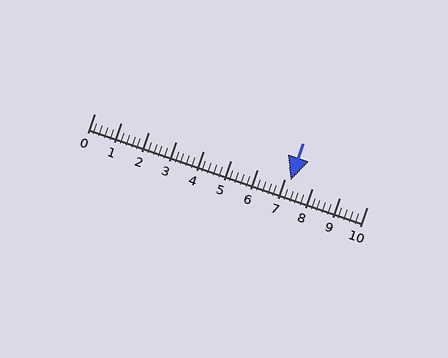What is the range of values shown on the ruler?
The ruler shows values from 0 to 10.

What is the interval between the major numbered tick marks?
The major tick marks are spaced 1 units apart.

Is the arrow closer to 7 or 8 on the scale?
The arrow is closer to 7.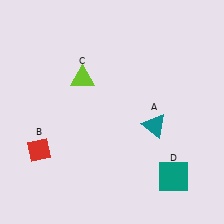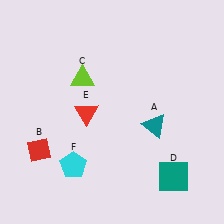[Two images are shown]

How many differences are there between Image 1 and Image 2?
There are 2 differences between the two images.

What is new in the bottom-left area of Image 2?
A cyan pentagon (F) was added in the bottom-left area of Image 2.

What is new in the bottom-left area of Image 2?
A red triangle (E) was added in the bottom-left area of Image 2.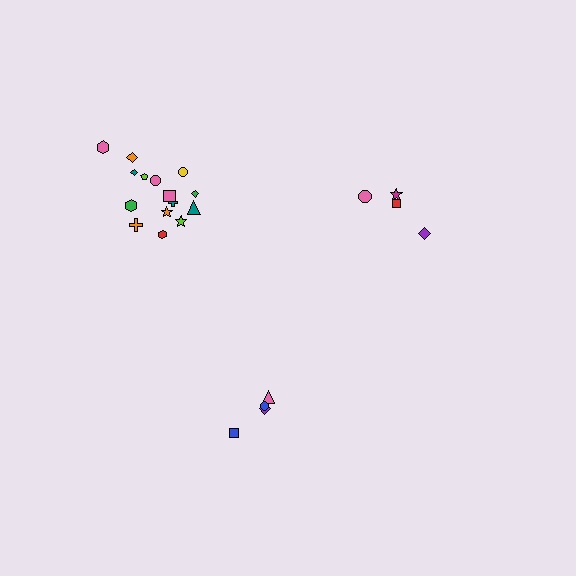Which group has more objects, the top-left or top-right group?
The top-left group.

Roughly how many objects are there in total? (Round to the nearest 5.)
Roughly 25 objects in total.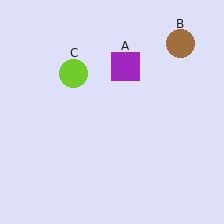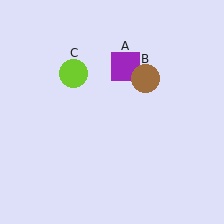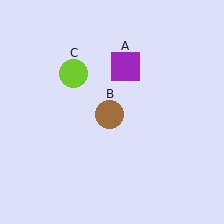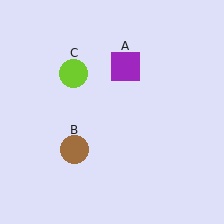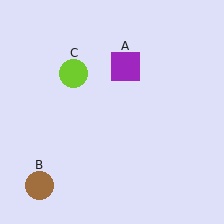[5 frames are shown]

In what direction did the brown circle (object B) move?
The brown circle (object B) moved down and to the left.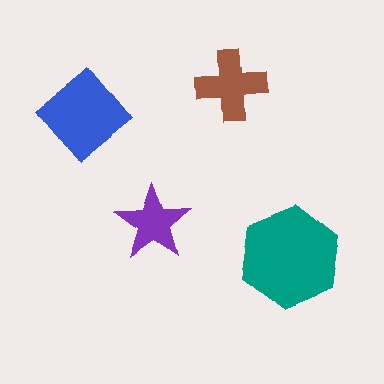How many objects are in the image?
There are 4 objects in the image.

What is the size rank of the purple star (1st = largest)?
4th.